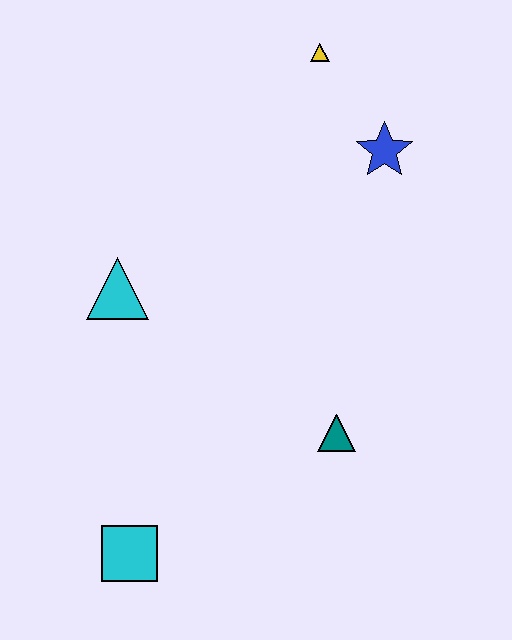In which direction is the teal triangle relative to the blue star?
The teal triangle is below the blue star.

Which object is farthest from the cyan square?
The yellow triangle is farthest from the cyan square.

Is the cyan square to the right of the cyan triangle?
Yes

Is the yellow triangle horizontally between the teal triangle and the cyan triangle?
Yes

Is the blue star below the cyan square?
No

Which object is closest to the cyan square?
The teal triangle is closest to the cyan square.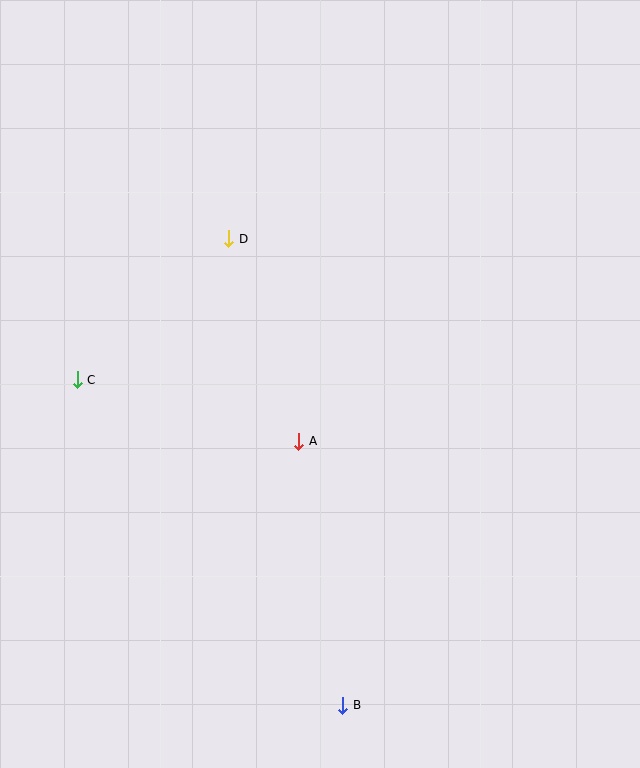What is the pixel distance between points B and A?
The distance between B and A is 268 pixels.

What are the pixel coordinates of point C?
Point C is at (77, 380).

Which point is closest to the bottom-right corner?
Point B is closest to the bottom-right corner.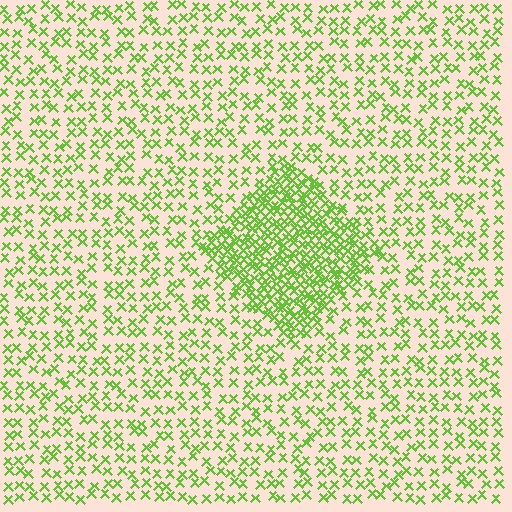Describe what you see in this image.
The image contains small lime elements arranged at two different densities. A diamond-shaped region is visible where the elements are more densely packed than the surrounding area.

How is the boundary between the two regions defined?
The boundary is defined by a change in element density (approximately 2.5x ratio). All elements are the same color, size, and shape.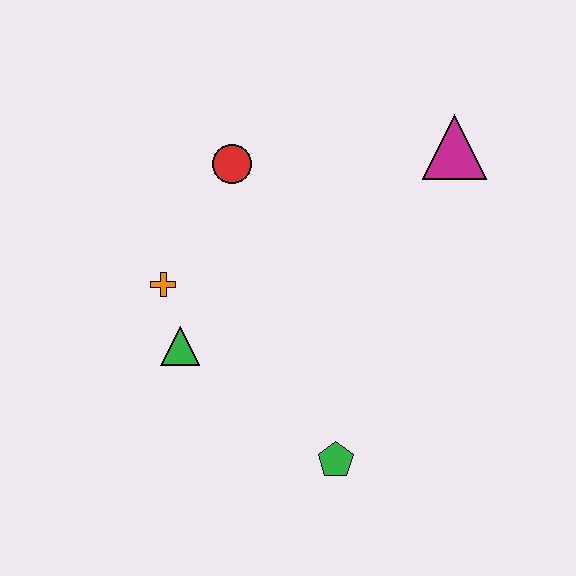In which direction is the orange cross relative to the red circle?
The orange cross is below the red circle.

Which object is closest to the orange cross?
The green triangle is closest to the orange cross.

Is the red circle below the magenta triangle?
Yes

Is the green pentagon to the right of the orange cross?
Yes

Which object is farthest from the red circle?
The green pentagon is farthest from the red circle.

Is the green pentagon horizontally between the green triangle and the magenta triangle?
Yes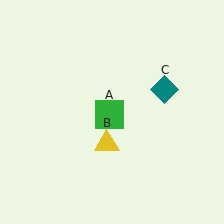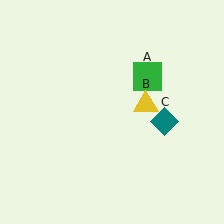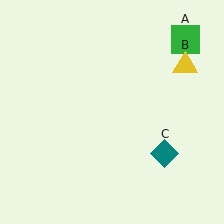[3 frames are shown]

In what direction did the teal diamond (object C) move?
The teal diamond (object C) moved down.